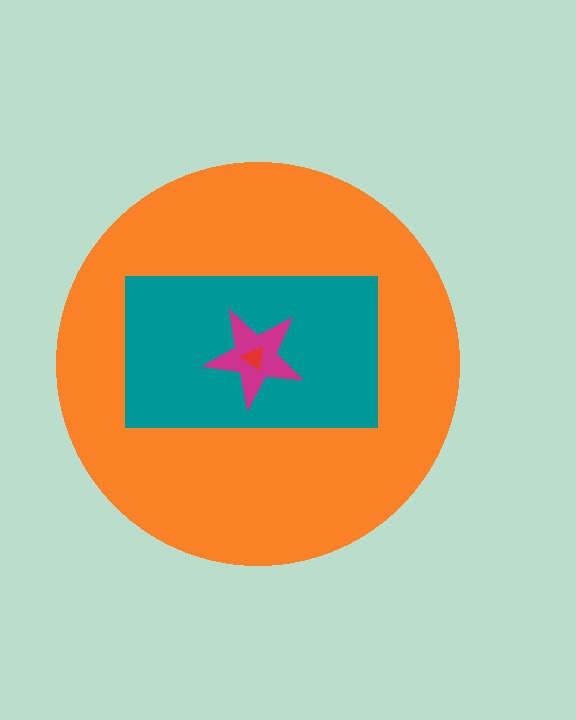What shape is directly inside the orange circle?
The teal rectangle.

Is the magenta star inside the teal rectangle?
Yes.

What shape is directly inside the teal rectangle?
The magenta star.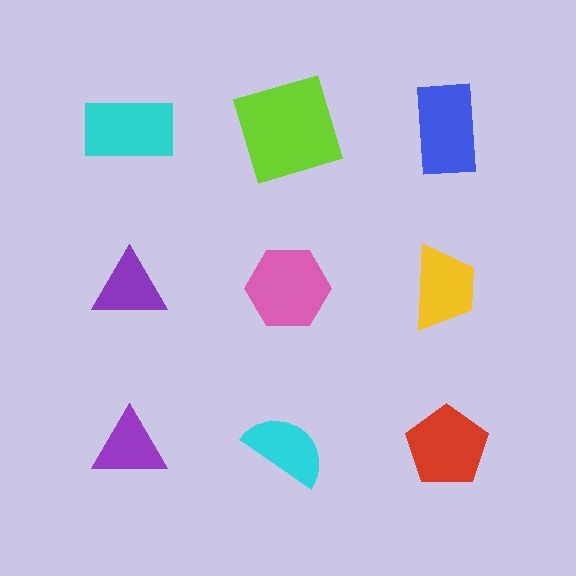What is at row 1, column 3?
A blue rectangle.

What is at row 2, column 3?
A yellow trapezoid.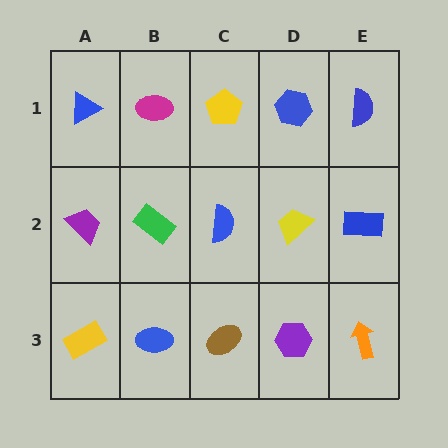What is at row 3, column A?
A yellow rectangle.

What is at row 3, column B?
A blue ellipse.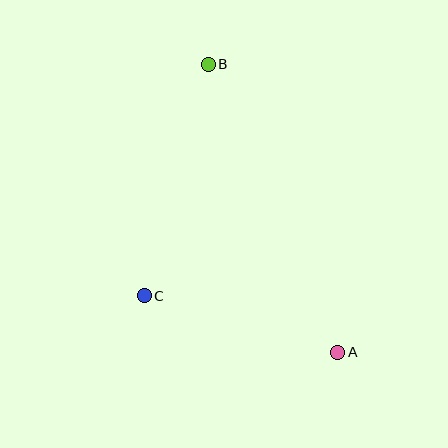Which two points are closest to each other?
Points A and C are closest to each other.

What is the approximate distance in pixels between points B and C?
The distance between B and C is approximately 240 pixels.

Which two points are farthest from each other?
Points A and B are farthest from each other.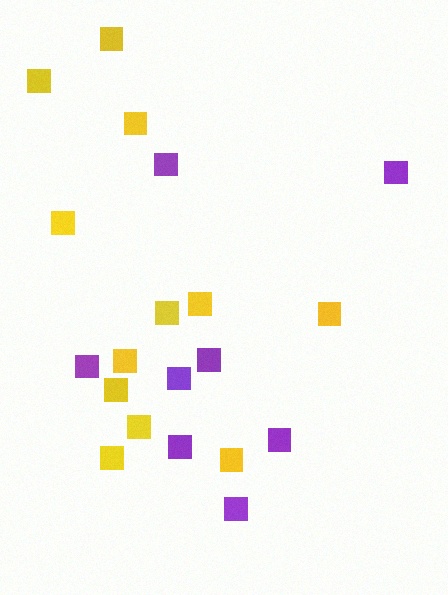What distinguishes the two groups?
There are 2 groups: one group of yellow squares (12) and one group of purple squares (8).